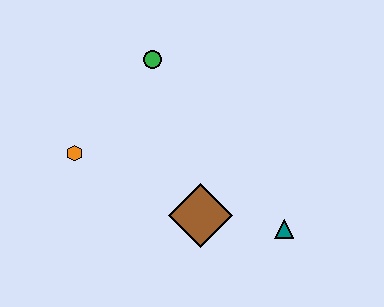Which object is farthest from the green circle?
The teal triangle is farthest from the green circle.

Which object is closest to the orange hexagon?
The green circle is closest to the orange hexagon.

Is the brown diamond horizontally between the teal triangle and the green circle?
Yes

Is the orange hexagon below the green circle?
Yes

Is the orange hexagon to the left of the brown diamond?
Yes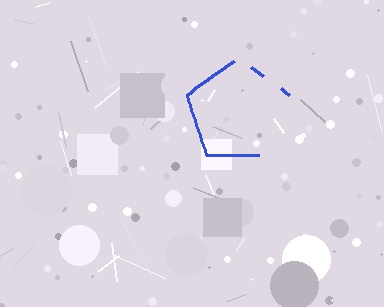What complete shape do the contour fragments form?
The contour fragments form a pentagon.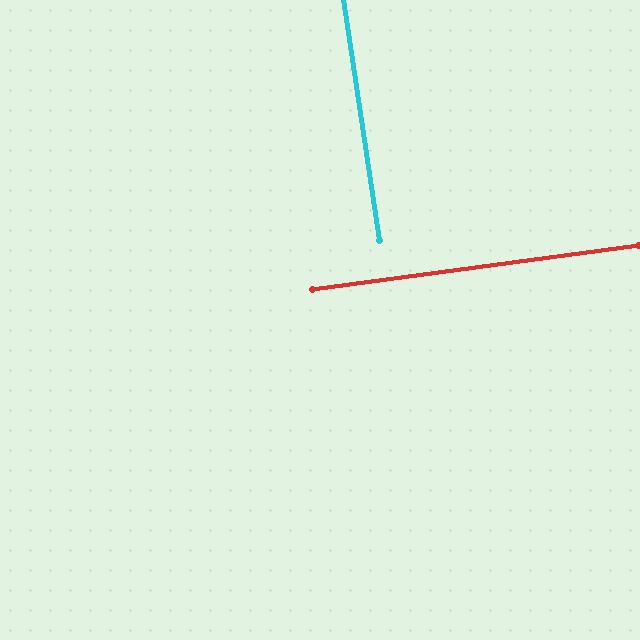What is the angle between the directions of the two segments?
Approximately 89 degrees.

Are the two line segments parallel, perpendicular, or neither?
Perpendicular — they meet at approximately 89°.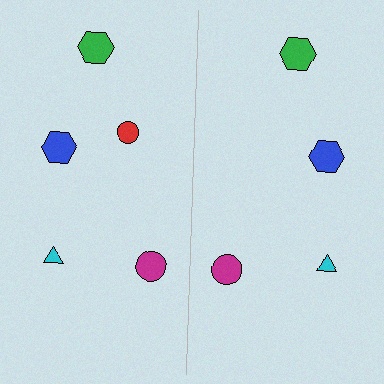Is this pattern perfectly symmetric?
No, the pattern is not perfectly symmetric. A red circle is missing from the right side.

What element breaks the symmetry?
A red circle is missing from the right side.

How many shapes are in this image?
There are 9 shapes in this image.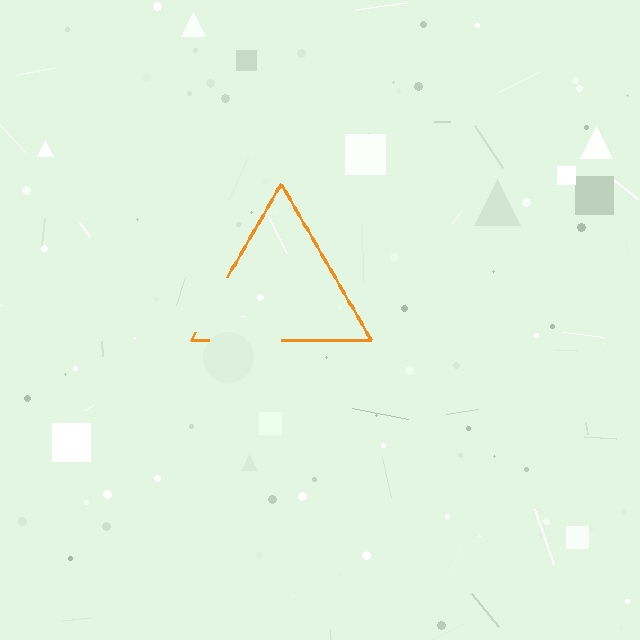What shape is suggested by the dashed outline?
The dashed outline suggests a triangle.